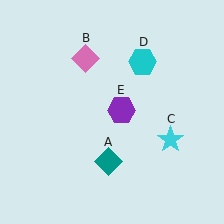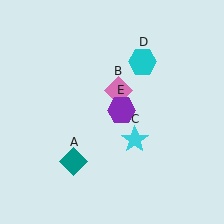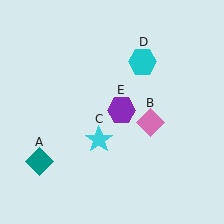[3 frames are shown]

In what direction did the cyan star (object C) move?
The cyan star (object C) moved left.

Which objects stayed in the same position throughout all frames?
Cyan hexagon (object D) and purple hexagon (object E) remained stationary.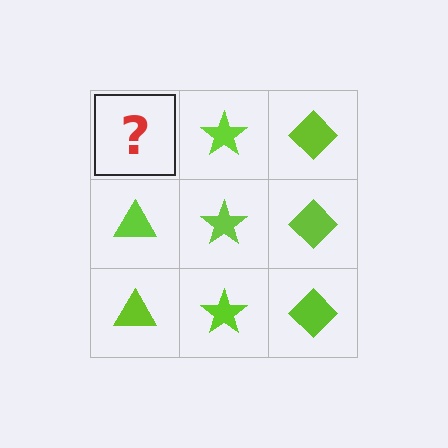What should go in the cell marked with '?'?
The missing cell should contain a lime triangle.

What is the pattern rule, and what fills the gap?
The rule is that each column has a consistent shape. The gap should be filled with a lime triangle.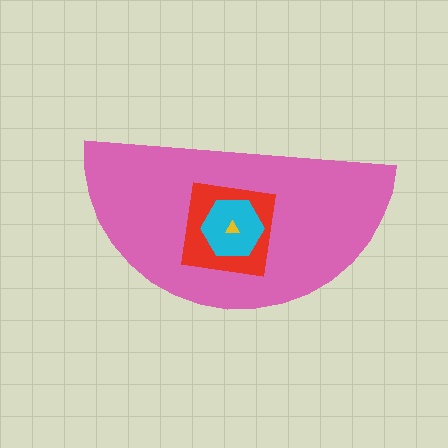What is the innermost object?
The yellow triangle.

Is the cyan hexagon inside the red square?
Yes.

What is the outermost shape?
The pink semicircle.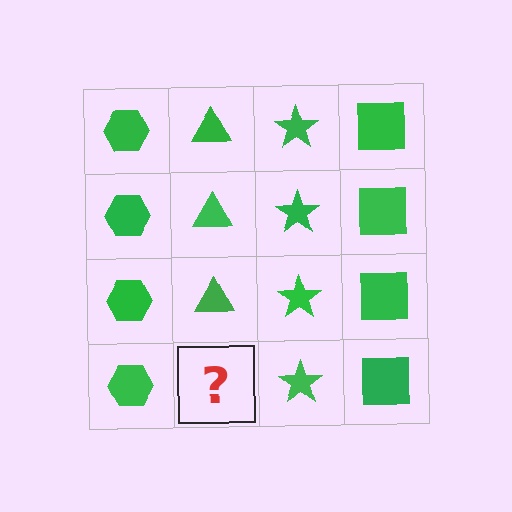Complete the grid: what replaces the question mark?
The question mark should be replaced with a green triangle.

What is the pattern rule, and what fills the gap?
The rule is that each column has a consistent shape. The gap should be filled with a green triangle.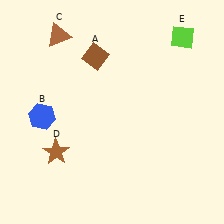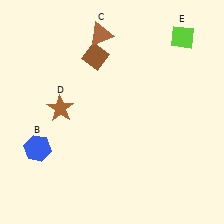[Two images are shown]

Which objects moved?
The objects that moved are: the blue hexagon (B), the brown triangle (C), the brown star (D).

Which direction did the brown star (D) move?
The brown star (D) moved up.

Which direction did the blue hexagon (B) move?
The blue hexagon (B) moved down.